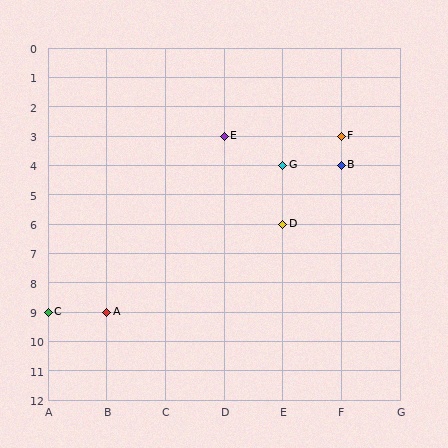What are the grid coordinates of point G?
Point G is at grid coordinates (E, 4).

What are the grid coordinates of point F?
Point F is at grid coordinates (F, 3).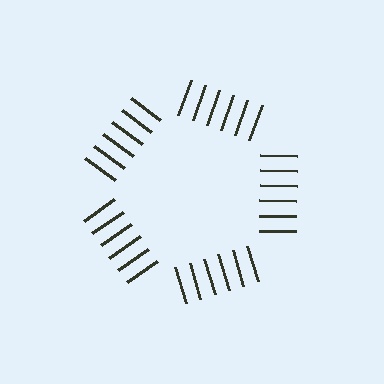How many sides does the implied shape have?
5 sides — the line-ends trace a pentagon.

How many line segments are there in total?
30 — 6 along each of the 5 edges.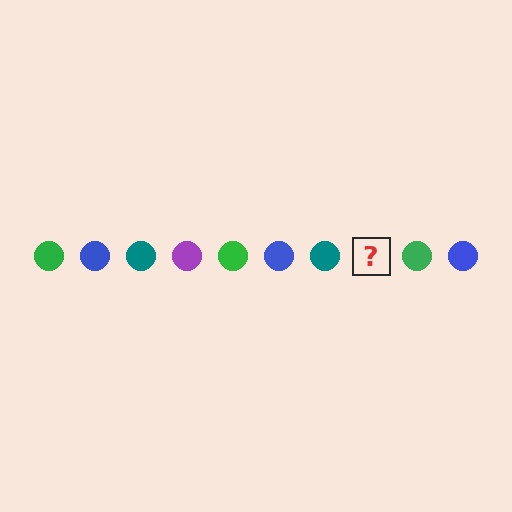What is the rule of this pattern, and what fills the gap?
The rule is that the pattern cycles through green, blue, teal, purple circles. The gap should be filled with a purple circle.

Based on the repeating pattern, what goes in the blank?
The blank should be a purple circle.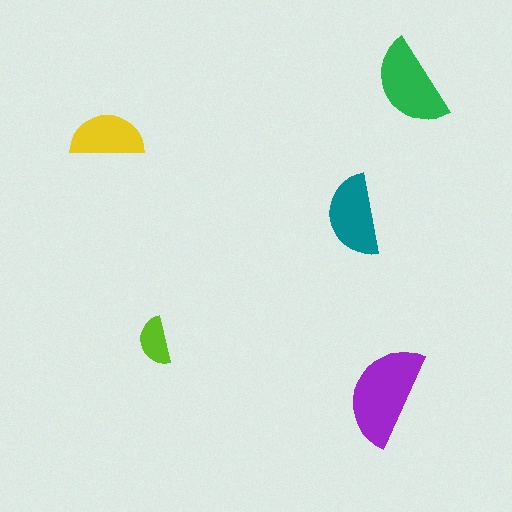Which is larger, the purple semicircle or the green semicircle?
The purple one.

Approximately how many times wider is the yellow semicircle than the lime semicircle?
About 1.5 times wider.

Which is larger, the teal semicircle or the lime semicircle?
The teal one.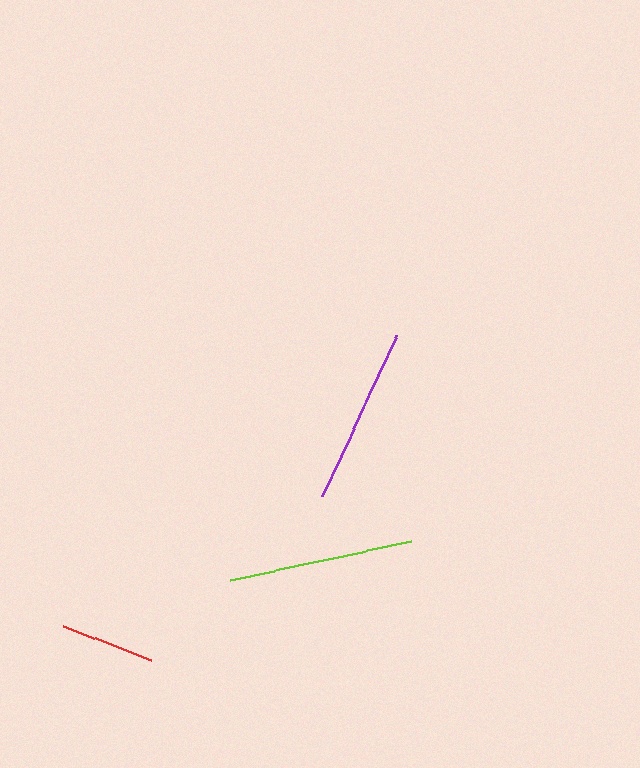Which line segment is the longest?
The lime line is the longest at approximately 185 pixels.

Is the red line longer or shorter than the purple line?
The purple line is longer than the red line.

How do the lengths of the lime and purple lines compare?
The lime and purple lines are approximately the same length.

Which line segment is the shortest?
The red line is the shortest at approximately 95 pixels.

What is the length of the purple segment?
The purple segment is approximately 177 pixels long.